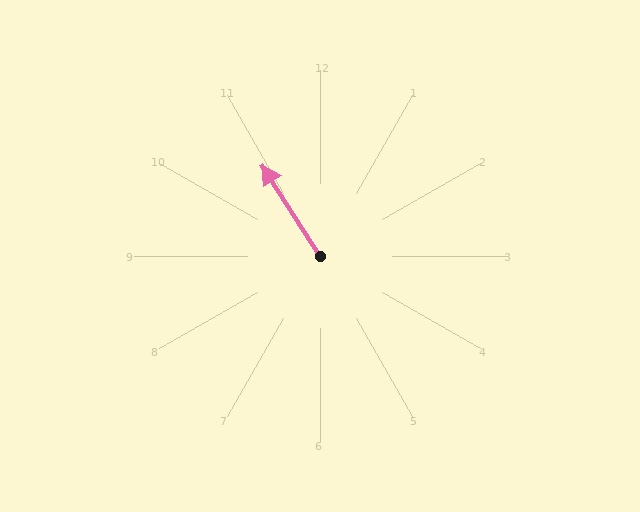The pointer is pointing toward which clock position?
Roughly 11 o'clock.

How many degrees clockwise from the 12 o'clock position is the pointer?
Approximately 328 degrees.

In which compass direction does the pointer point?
Northwest.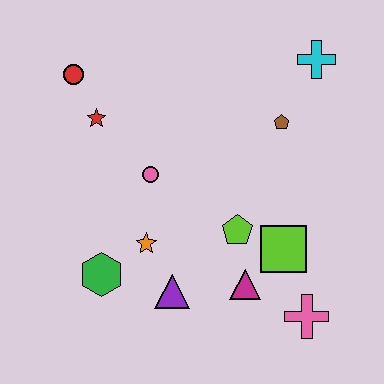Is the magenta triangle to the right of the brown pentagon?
No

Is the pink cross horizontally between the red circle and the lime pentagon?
No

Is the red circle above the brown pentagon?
Yes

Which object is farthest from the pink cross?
The red circle is farthest from the pink cross.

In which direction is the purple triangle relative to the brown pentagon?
The purple triangle is below the brown pentagon.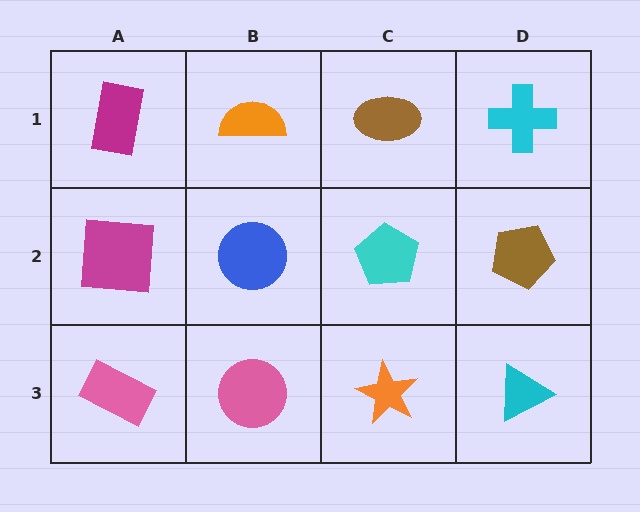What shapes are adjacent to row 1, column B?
A blue circle (row 2, column B), a magenta rectangle (row 1, column A), a brown ellipse (row 1, column C).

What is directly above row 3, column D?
A brown pentagon.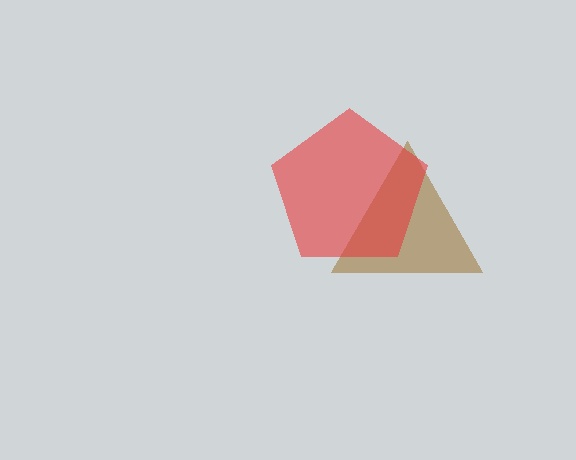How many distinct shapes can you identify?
There are 2 distinct shapes: a brown triangle, a red pentagon.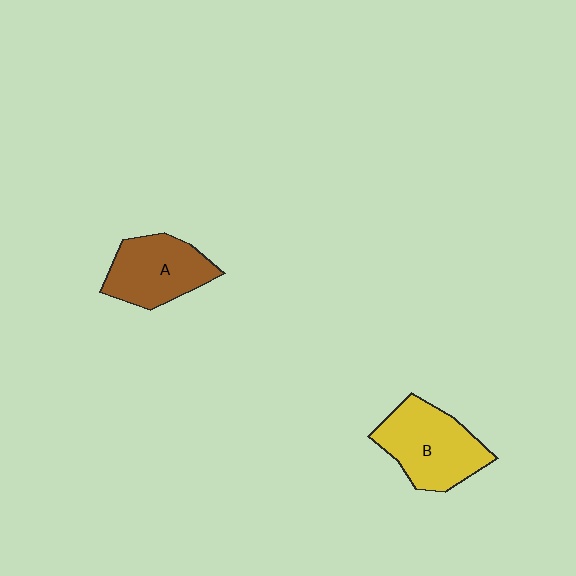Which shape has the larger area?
Shape B (yellow).